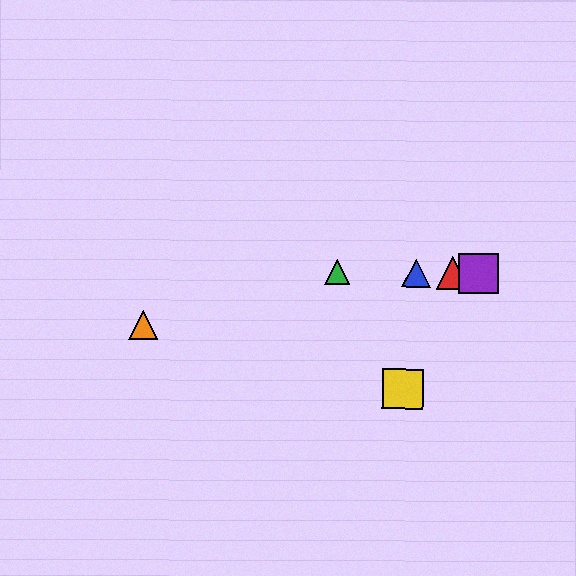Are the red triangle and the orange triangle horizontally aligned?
No, the red triangle is at y≈273 and the orange triangle is at y≈325.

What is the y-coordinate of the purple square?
The purple square is at y≈273.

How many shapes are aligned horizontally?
4 shapes (the red triangle, the blue triangle, the green triangle, the purple square) are aligned horizontally.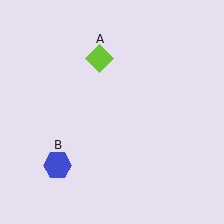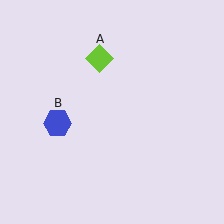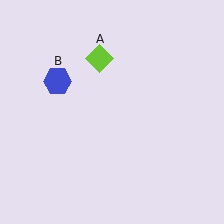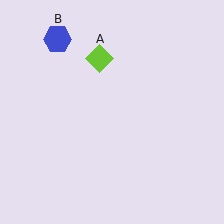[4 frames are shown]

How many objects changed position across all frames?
1 object changed position: blue hexagon (object B).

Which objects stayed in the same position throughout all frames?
Lime diamond (object A) remained stationary.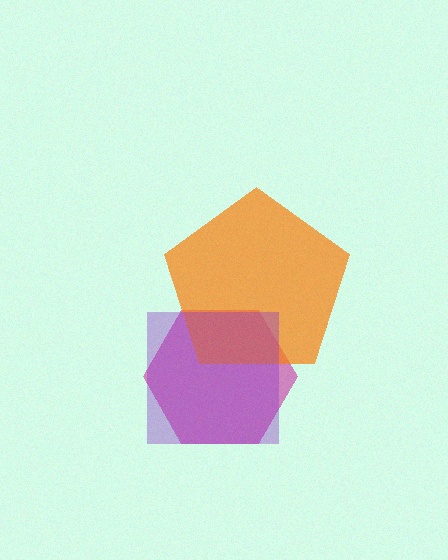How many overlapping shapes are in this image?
There are 3 overlapping shapes in the image.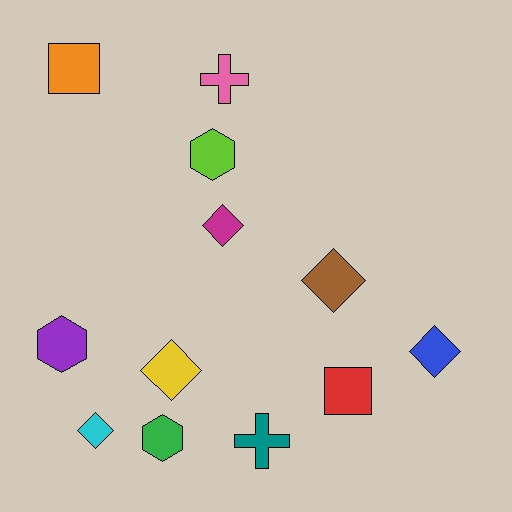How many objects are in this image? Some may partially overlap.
There are 12 objects.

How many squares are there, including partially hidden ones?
There are 2 squares.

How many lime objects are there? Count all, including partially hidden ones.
There is 1 lime object.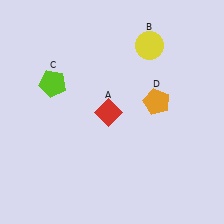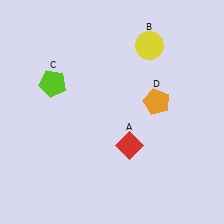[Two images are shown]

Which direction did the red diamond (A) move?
The red diamond (A) moved down.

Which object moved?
The red diamond (A) moved down.